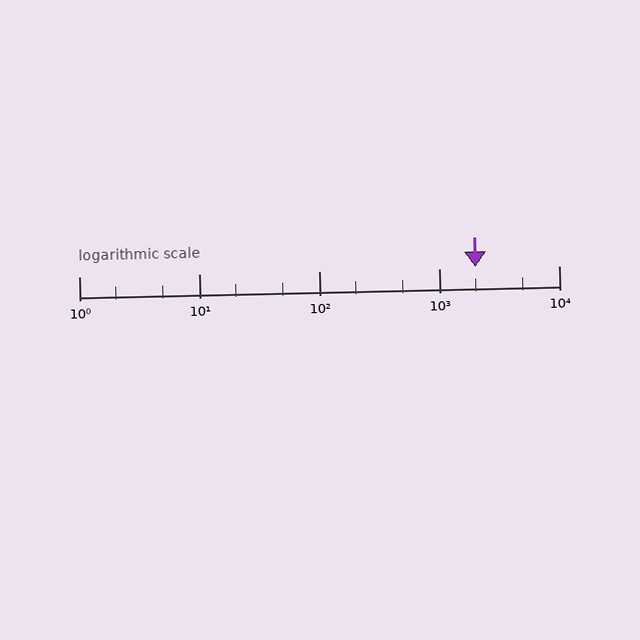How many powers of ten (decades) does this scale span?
The scale spans 4 decades, from 1 to 10000.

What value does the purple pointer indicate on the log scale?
The pointer indicates approximately 2000.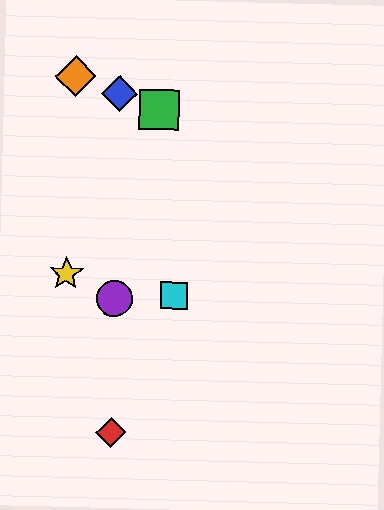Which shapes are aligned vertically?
The red diamond, the blue diamond, the purple circle are aligned vertically.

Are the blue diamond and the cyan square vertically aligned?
No, the blue diamond is at x≈119 and the cyan square is at x≈174.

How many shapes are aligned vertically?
3 shapes (the red diamond, the blue diamond, the purple circle) are aligned vertically.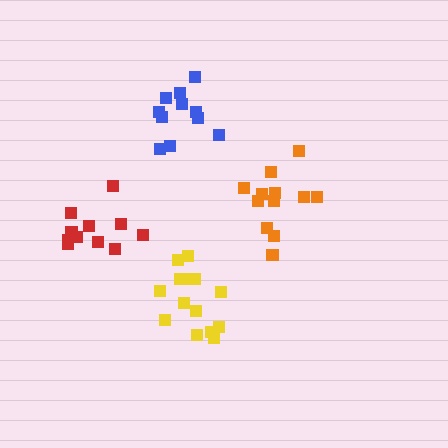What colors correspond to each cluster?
The clusters are colored: blue, orange, red, yellow.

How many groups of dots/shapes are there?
There are 4 groups.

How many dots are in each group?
Group 1: 11 dots, Group 2: 12 dots, Group 3: 11 dots, Group 4: 14 dots (48 total).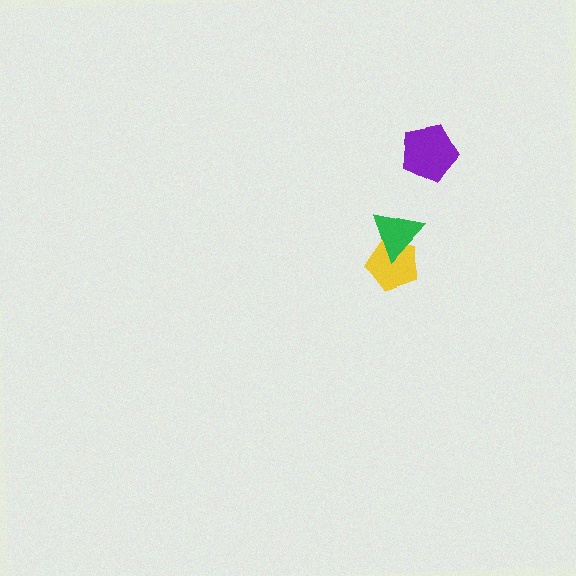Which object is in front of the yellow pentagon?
The green triangle is in front of the yellow pentagon.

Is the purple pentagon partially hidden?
No, no other shape covers it.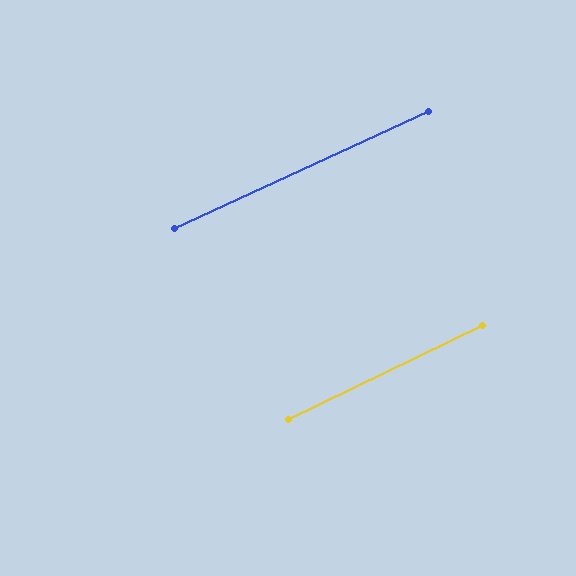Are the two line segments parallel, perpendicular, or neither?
Parallel — their directions differ by only 1.0°.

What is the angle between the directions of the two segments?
Approximately 1 degree.